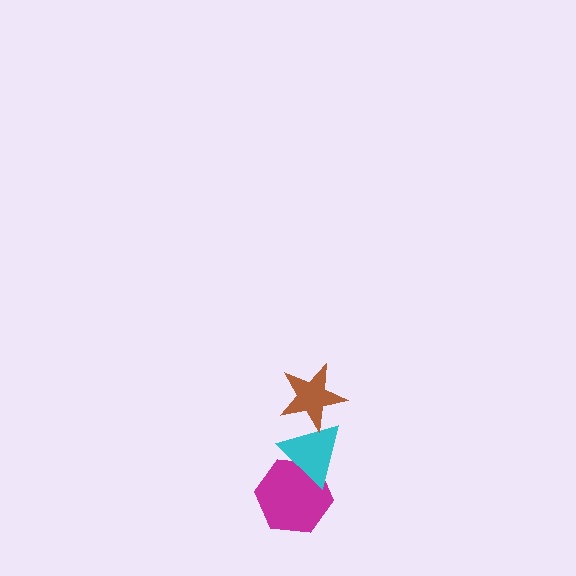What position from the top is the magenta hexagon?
The magenta hexagon is 3rd from the top.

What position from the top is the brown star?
The brown star is 1st from the top.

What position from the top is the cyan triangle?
The cyan triangle is 2nd from the top.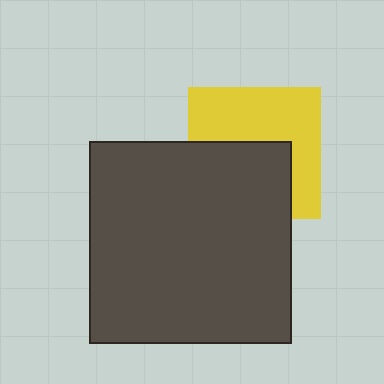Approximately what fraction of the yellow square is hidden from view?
Roughly 46% of the yellow square is hidden behind the dark gray square.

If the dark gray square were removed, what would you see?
You would see the complete yellow square.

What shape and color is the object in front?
The object in front is a dark gray square.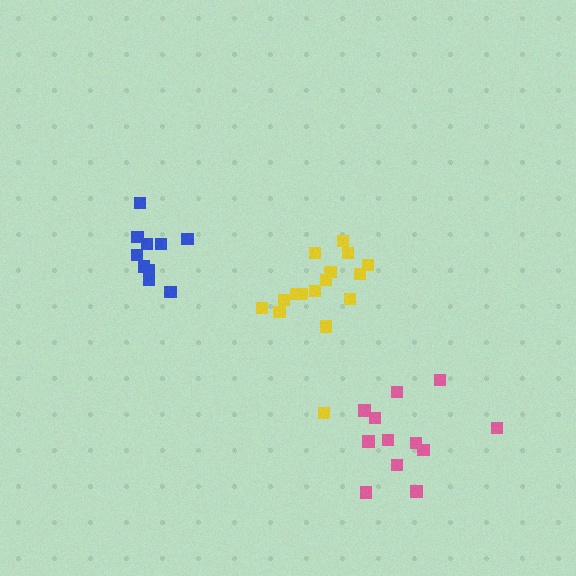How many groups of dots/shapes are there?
There are 3 groups.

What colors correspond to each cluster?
The clusters are colored: pink, yellow, blue.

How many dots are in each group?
Group 1: 12 dots, Group 2: 16 dots, Group 3: 10 dots (38 total).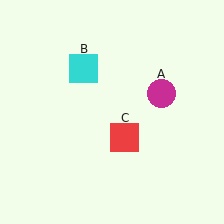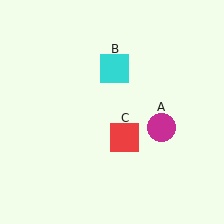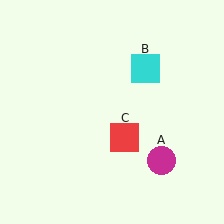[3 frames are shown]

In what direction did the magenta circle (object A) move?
The magenta circle (object A) moved down.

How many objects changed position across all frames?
2 objects changed position: magenta circle (object A), cyan square (object B).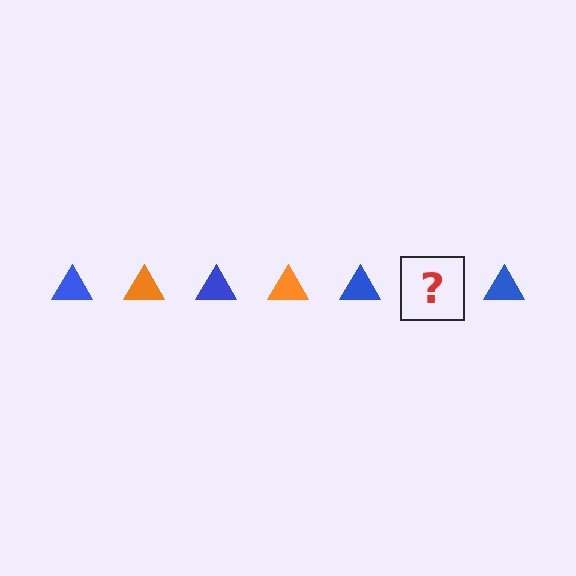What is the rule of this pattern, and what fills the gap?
The rule is that the pattern cycles through blue, orange triangles. The gap should be filled with an orange triangle.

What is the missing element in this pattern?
The missing element is an orange triangle.